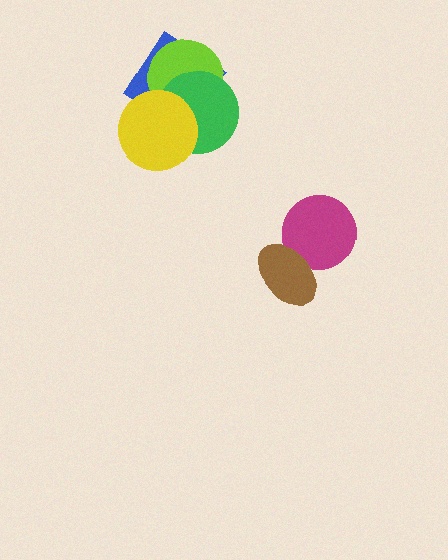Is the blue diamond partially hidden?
Yes, it is partially covered by another shape.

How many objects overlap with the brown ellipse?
1 object overlaps with the brown ellipse.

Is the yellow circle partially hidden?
No, no other shape covers it.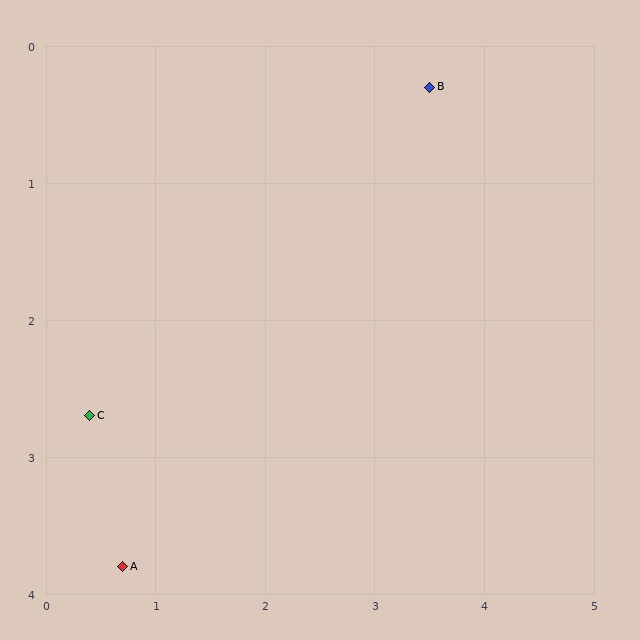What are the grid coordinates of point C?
Point C is at approximately (0.4, 2.7).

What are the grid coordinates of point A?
Point A is at approximately (0.7, 3.8).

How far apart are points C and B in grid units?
Points C and B are about 3.9 grid units apart.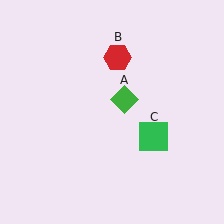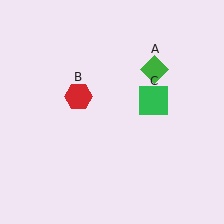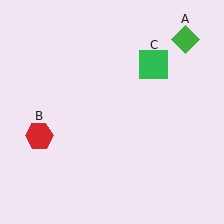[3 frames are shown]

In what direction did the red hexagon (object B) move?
The red hexagon (object B) moved down and to the left.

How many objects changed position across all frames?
3 objects changed position: green diamond (object A), red hexagon (object B), green square (object C).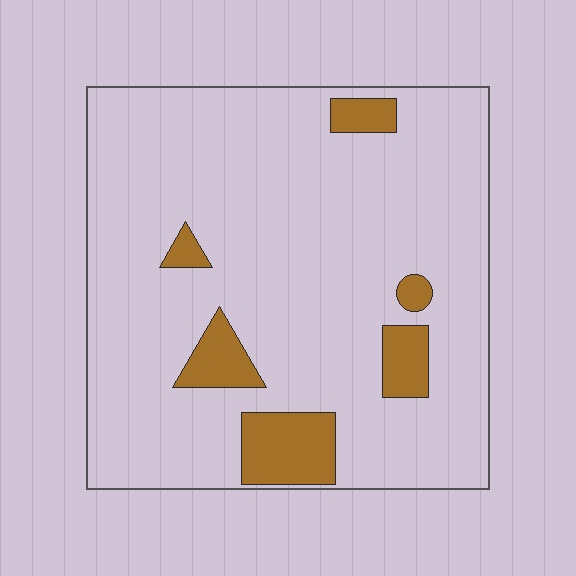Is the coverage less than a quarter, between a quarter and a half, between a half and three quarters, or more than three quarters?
Less than a quarter.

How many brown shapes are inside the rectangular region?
6.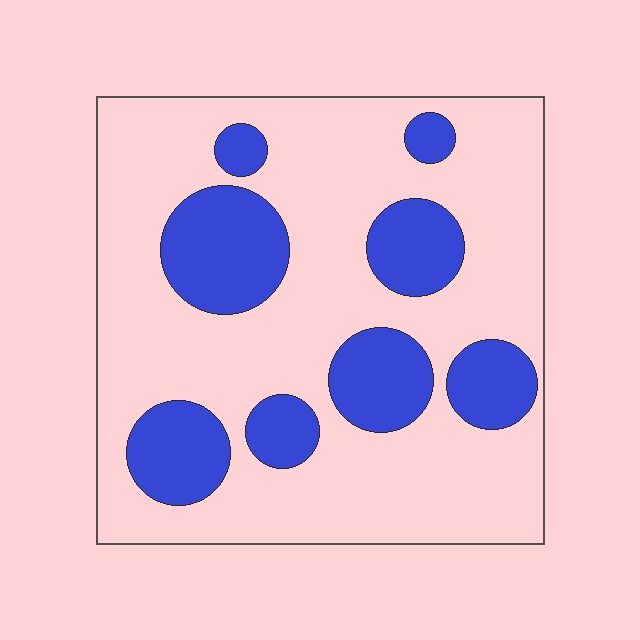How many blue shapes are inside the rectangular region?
8.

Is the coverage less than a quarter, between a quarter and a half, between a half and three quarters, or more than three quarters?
Between a quarter and a half.